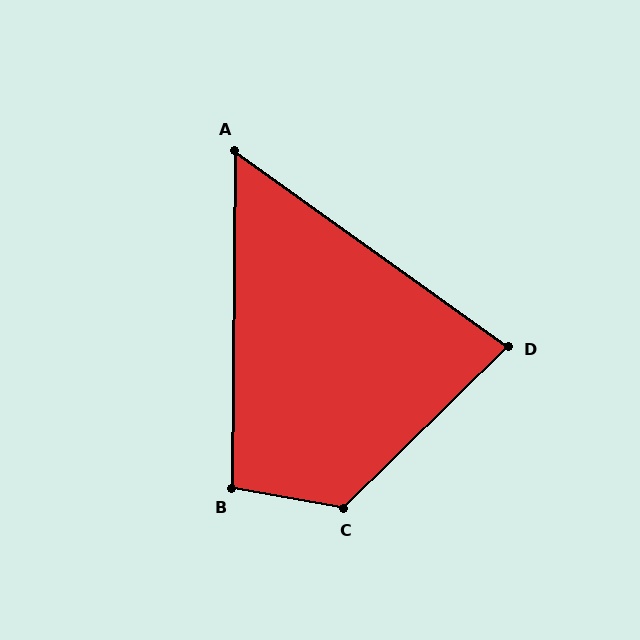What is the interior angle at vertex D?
Approximately 80 degrees (acute).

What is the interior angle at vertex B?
Approximately 100 degrees (obtuse).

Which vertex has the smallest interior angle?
A, at approximately 55 degrees.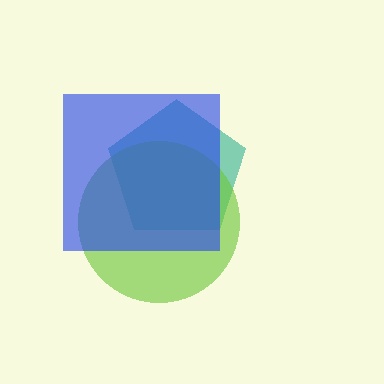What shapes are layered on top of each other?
The layered shapes are: a teal pentagon, a lime circle, a blue square.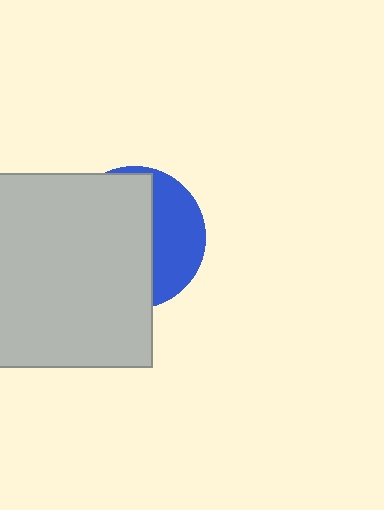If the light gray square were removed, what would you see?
You would see the complete blue circle.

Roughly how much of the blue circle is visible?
A small part of it is visible (roughly 35%).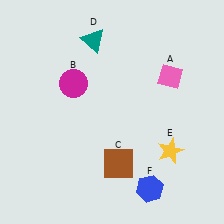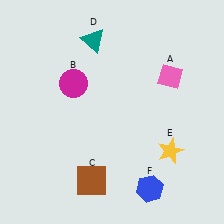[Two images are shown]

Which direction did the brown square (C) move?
The brown square (C) moved left.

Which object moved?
The brown square (C) moved left.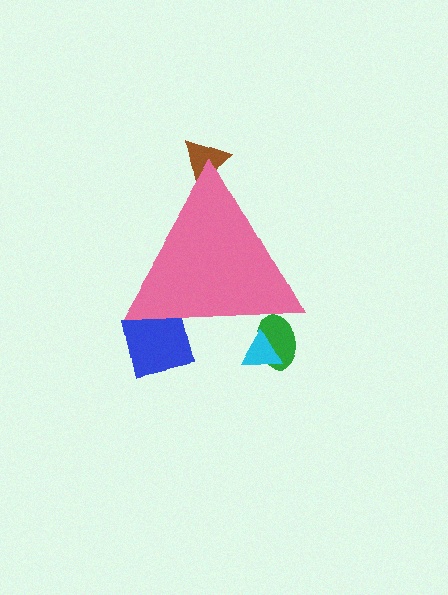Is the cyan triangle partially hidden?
Yes, the cyan triangle is partially hidden behind the pink triangle.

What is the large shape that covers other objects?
A pink triangle.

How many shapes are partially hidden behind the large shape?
4 shapes are partially hidden.